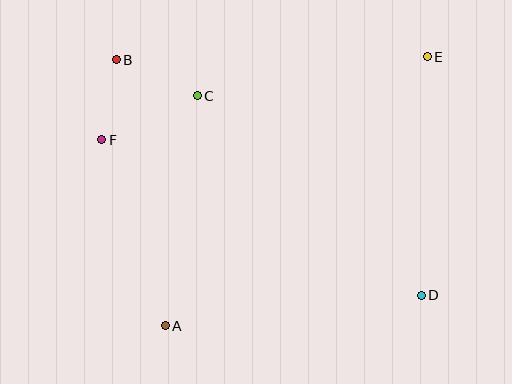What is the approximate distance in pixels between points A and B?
The distance between A and B is approximately 271 pixels.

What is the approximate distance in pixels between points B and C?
The distance between B and C is approximately 89 pixels.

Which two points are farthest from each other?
Points B and D are farthest from each other.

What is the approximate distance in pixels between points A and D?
The distance between A and D is approximately 258 pixels.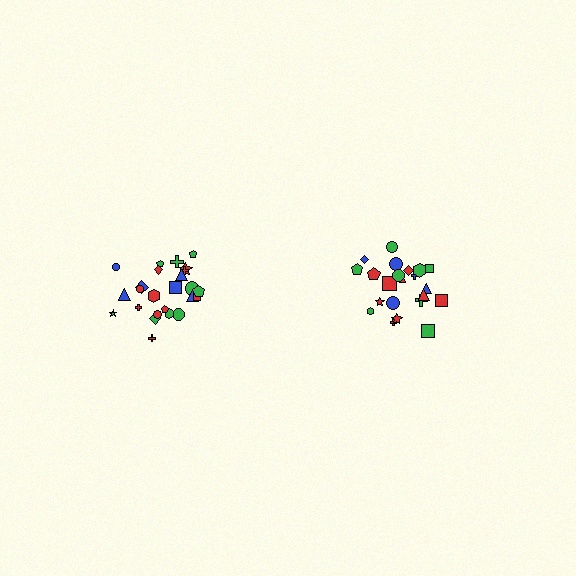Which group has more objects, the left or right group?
The left group.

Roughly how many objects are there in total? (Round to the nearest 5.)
Roughly 45 objects in total.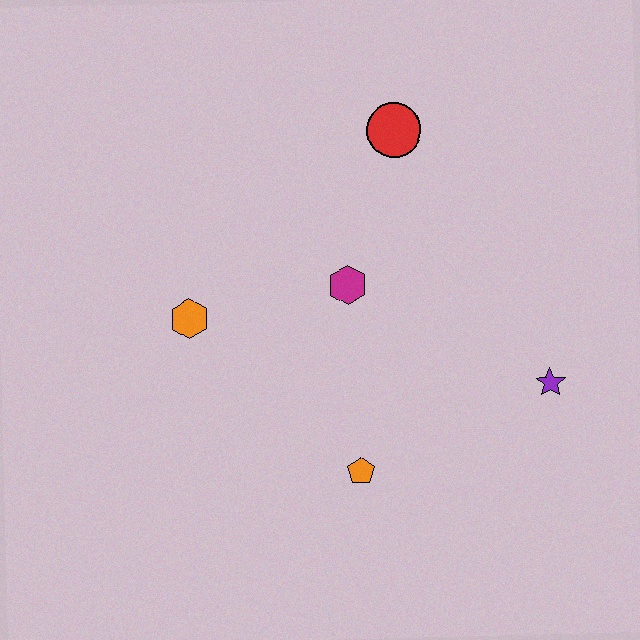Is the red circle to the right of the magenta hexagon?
Yes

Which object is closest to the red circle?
The magenta hexagon is closest to the red circle.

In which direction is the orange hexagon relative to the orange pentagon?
The orange hexagon is to the left of the orange pentagon.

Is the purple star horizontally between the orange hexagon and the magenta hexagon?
No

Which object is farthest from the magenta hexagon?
The purple star is farthest from the magenta hexagon.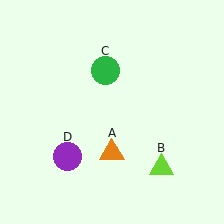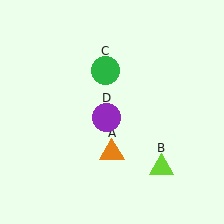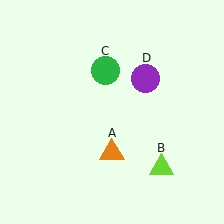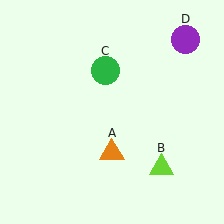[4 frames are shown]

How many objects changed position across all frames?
1 object changed position: purple circle (object D).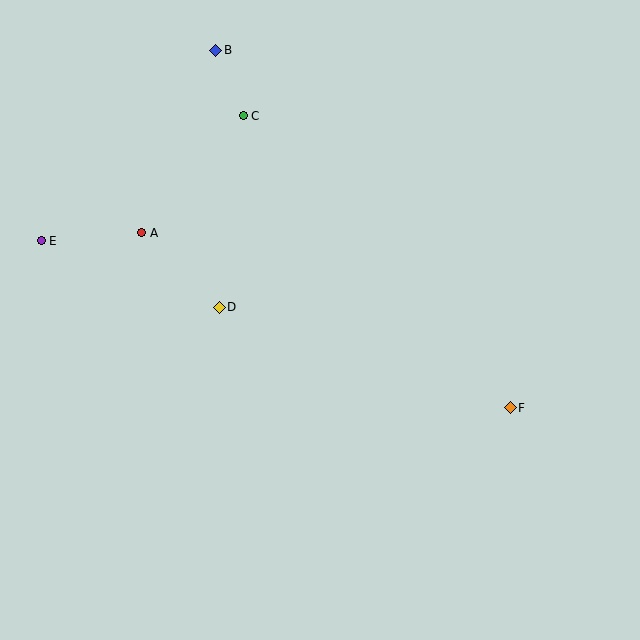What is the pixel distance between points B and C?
The distance between B and C is 71 pixels.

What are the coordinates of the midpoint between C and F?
The midpoint between C and F is at (377, 262).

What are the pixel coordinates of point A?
Point A is at (142, 233).